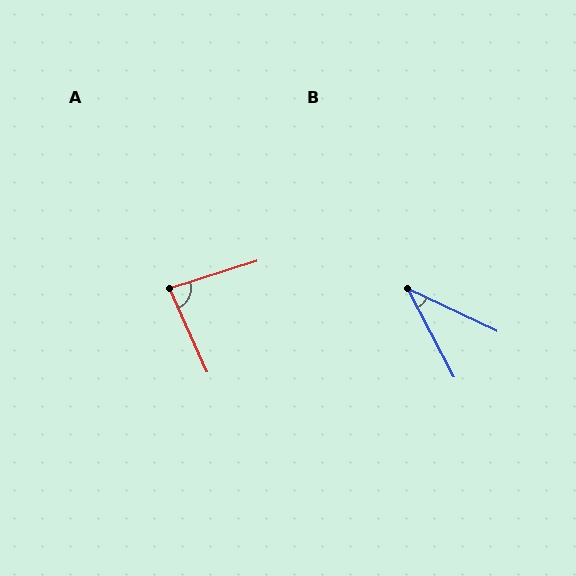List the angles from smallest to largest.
B (37°), A (83°).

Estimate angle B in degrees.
Approximately 37 degrees.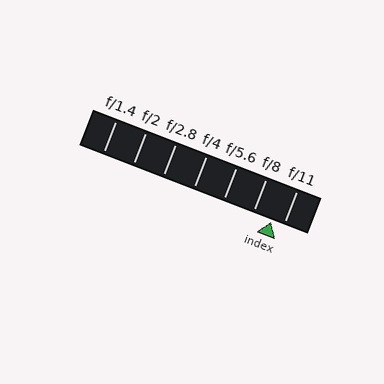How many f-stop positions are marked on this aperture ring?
There are 7 f-stop positions marked.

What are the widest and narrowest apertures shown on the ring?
The widest aperture shown is f/1.4 and the narrowest is f/11.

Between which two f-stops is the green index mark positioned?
The index mark is between f/8 and f/11.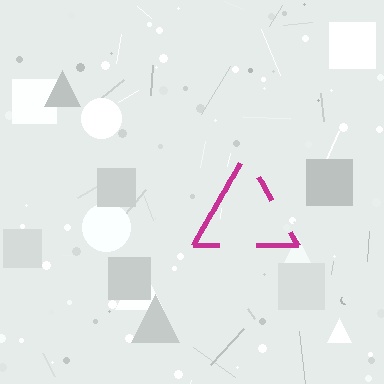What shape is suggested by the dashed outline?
The dashed outline suggests a triangle.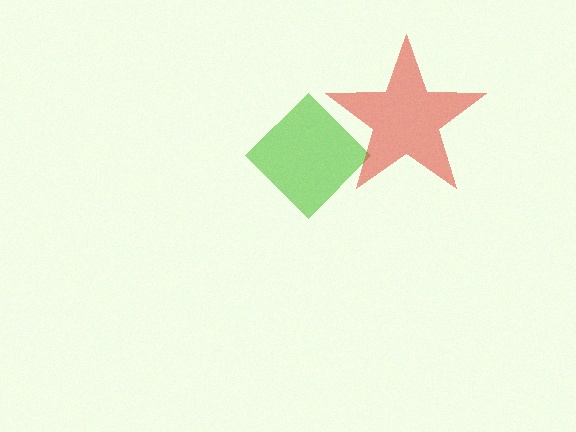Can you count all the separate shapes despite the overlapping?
Yes, there are 2 separate shapes.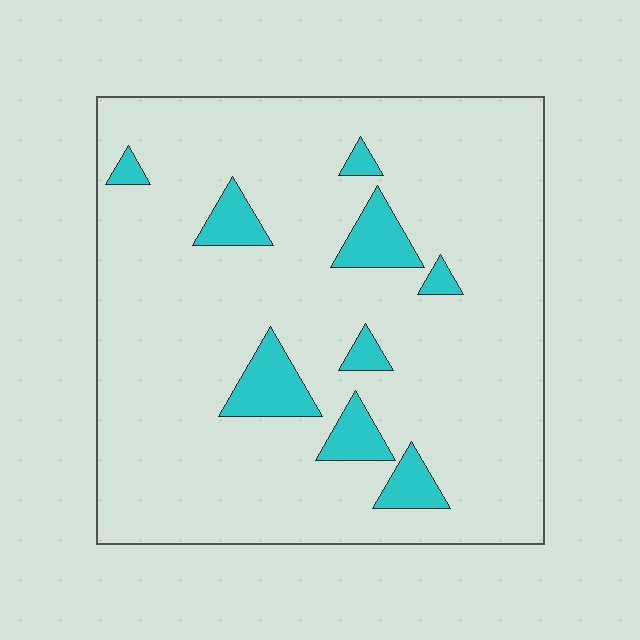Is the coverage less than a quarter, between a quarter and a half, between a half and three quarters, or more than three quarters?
Less than a quarter.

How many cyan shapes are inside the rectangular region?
9.